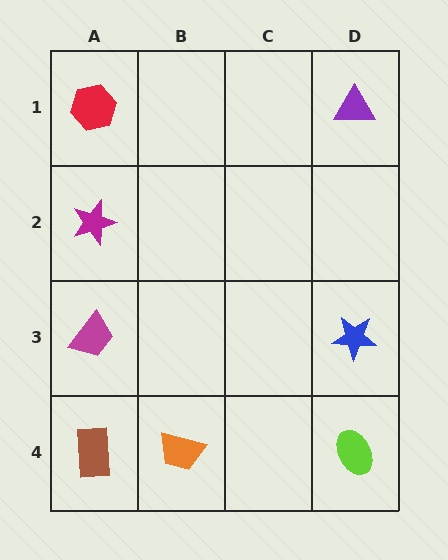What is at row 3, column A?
A magenta trapezoid.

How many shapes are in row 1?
2 shapes.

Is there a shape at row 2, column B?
No, that cell is empty.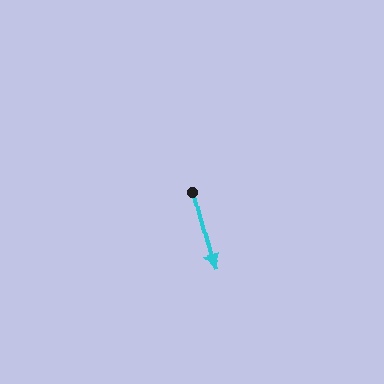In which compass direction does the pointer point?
South.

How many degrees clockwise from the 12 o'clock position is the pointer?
Approximately 165 degrees.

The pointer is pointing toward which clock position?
Roughly 6 o'clock.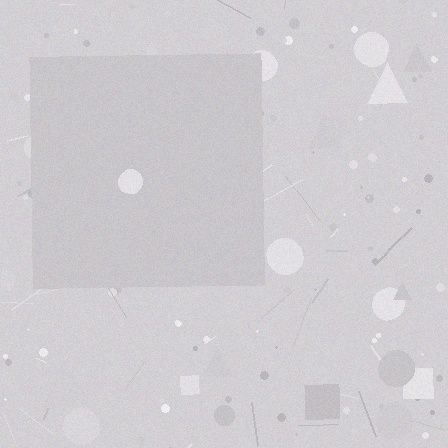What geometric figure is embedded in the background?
A square is embedded in the background.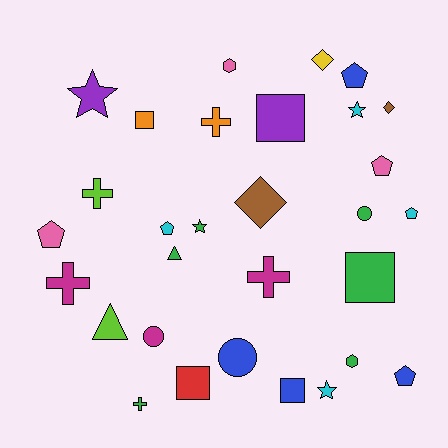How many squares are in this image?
There are 5 squares.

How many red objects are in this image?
There is 1 red object.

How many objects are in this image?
There are 30 objects.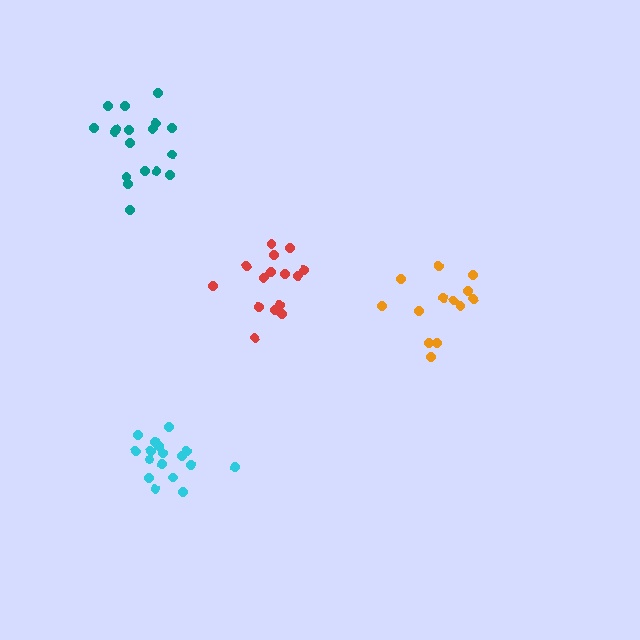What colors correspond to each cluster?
The clusters are colored: red, orange, teal, cyan.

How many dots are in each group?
Group 1: 16 dots, Group 2: 13 dots, Group 3: 18 dots, Group 4: 17 dots (64 total).